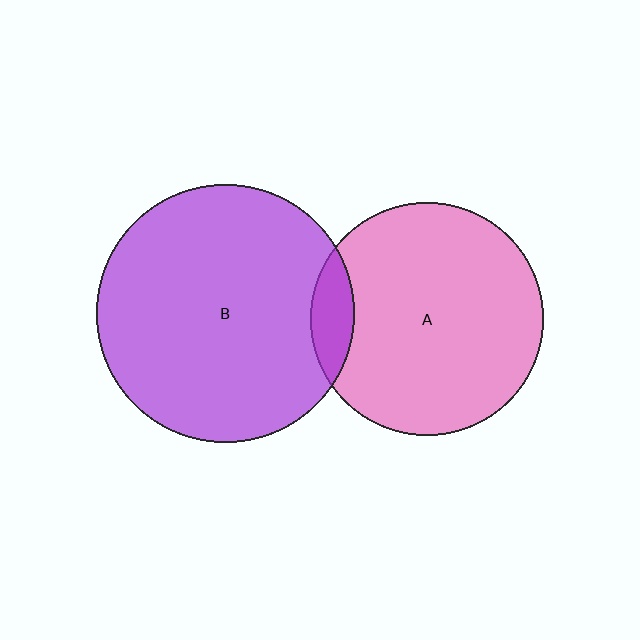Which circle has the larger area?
Circle B (purple).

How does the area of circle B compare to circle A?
Approximately 1.2 times.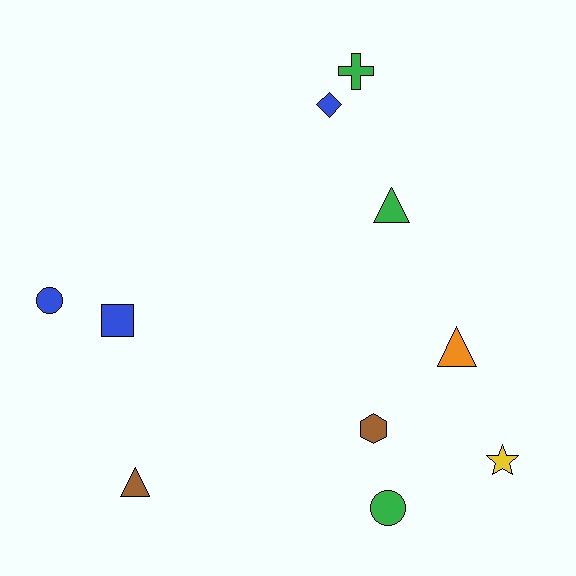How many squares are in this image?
There is 1 square.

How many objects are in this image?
There are 10 objects.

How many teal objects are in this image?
There are no teal objects.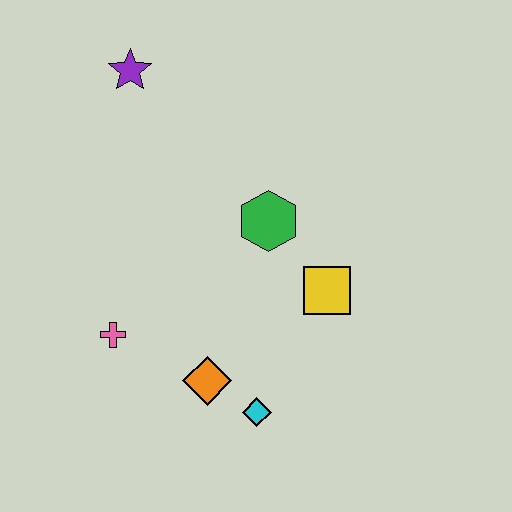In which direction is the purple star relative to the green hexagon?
The purple star is above the green hexagon.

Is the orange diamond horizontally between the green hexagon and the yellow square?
No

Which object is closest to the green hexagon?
The yellow square is closest to the green hexagon.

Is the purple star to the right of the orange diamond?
No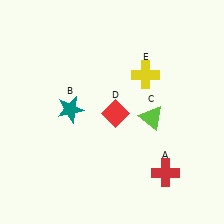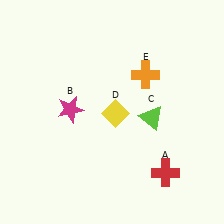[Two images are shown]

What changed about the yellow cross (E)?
In Image 1, E is yellow. In Image 2, it changed to orange.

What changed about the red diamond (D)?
In Image 1, D is red. In Image 2, it changed to yellow.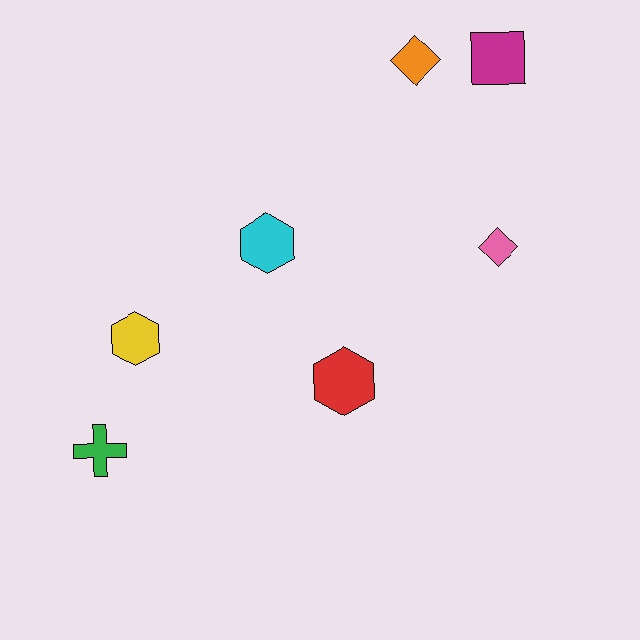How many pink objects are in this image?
There is 1 pink object.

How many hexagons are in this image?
There are 3 hexagons.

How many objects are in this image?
There are 7 objects.